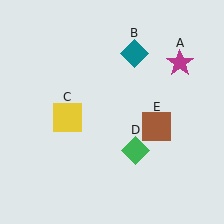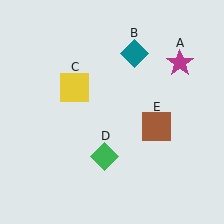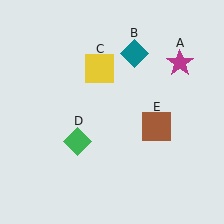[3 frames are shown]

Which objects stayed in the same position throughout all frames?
Magenta star (object A) and teal diamond (object B) and brown square (object E) remained stationary.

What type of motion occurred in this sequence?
The yellow square (object C), green diamond (object D) rotated clockwise around the center of the scene.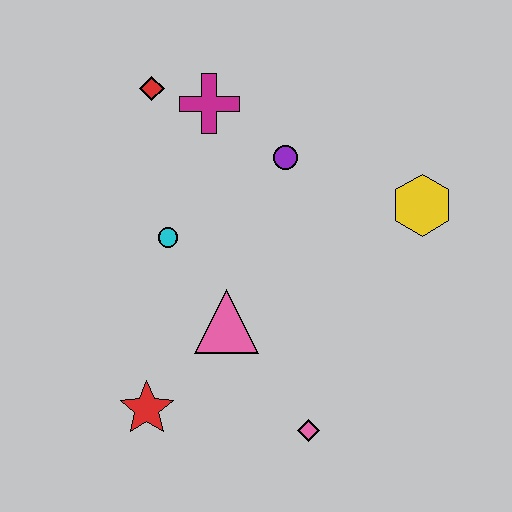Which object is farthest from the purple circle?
The red star is farthest from the purple circle.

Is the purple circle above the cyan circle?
Yes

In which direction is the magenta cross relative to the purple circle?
The magenta cross is to the left of the purple circle.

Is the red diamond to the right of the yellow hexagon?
No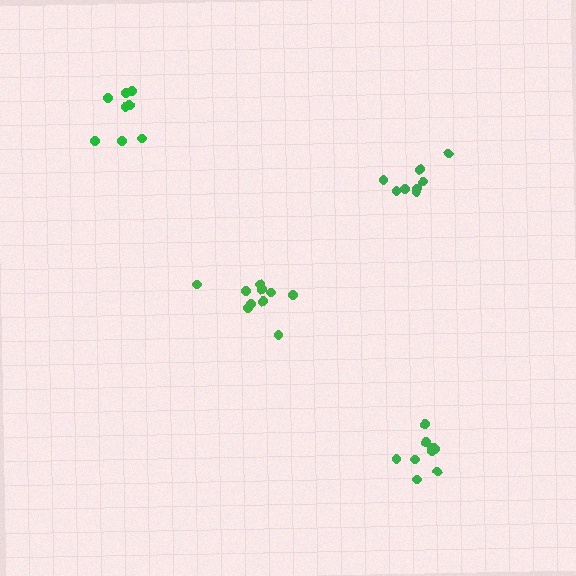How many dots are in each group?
Group 1: 10 dots, Group 2: 10 dots, Group 3: 8 dots, Group 4: 8 dots (36 total).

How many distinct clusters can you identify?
There are 4 distinct clusters.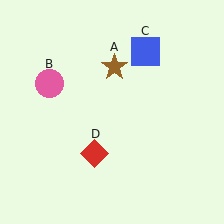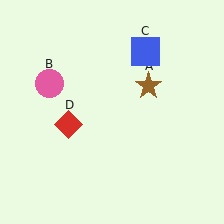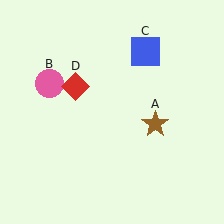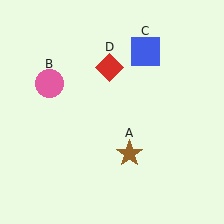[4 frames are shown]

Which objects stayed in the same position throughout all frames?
Pink circle (object B) and blue square (object C) remained stationary.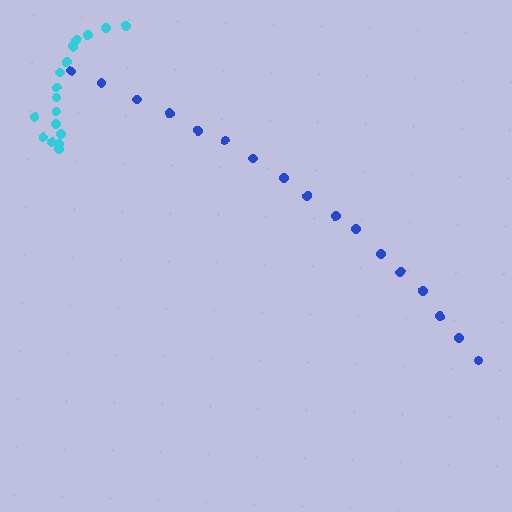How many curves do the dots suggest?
There are 2 distinct paths.